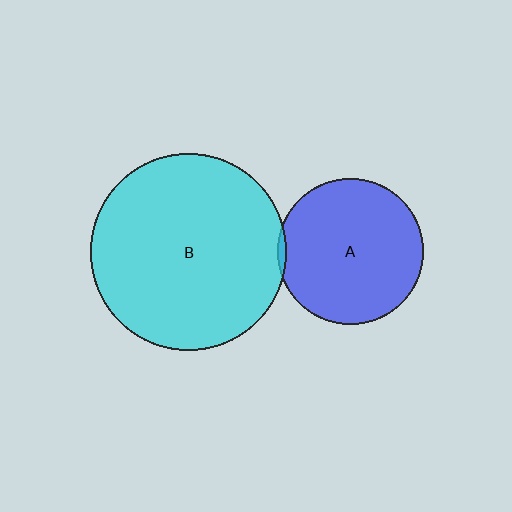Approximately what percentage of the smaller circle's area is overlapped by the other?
Approximately 5%.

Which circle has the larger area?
Circle B (cyan).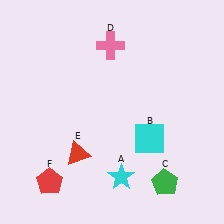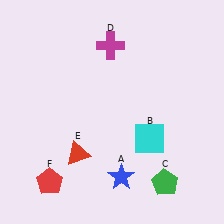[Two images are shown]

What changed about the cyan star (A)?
In Image 1, A is cyan. In Image 2, it changed to blue.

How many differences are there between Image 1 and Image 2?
There are 2 differences between the two images.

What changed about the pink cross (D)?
In Image 1, D is pink. In Image 2, it changed to magenta.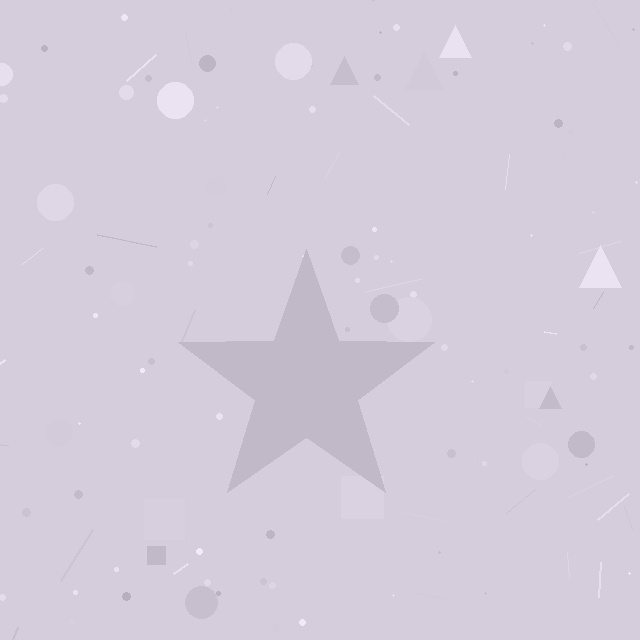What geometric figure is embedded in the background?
A star is embedded in the background.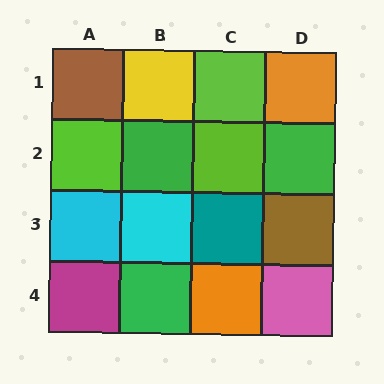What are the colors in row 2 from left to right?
Lime, green, lime, green.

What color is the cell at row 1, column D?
Orange.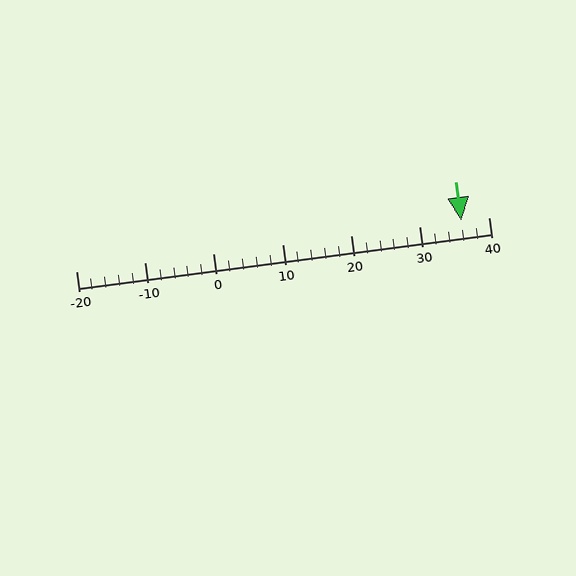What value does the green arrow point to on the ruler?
The green arrow points to approximately 36.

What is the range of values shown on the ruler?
The ruler shows values from -20 to 40.